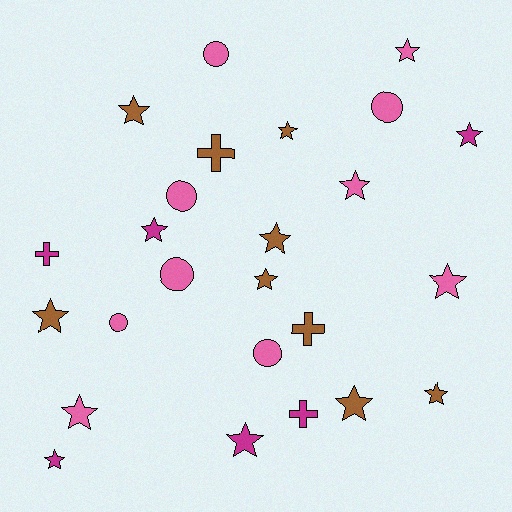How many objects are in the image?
There are 25 objects.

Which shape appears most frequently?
Star, with 15 objects.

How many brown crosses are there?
There are 2 brown crosses.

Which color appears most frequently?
Pink, with 10 objects.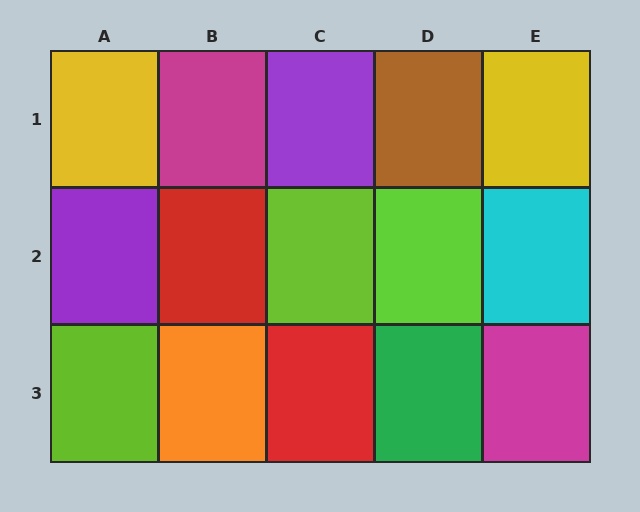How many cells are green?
1 cell is green.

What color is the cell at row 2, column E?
Cyan.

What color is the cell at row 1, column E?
Yellow.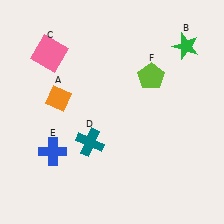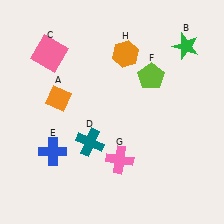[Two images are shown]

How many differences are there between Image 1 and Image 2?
There are 2 differences between the two images.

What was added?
A pink cross (G), an orange hexagon (H) were added in Image 2.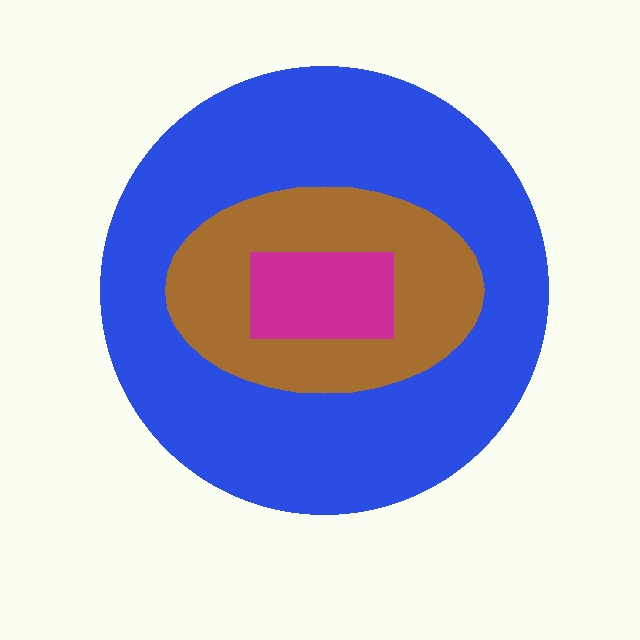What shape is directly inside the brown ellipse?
The magenta rectangle.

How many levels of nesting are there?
3.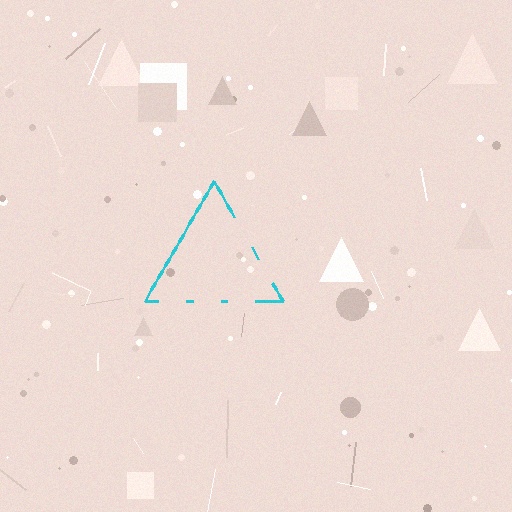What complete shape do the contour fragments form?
The contour fragments form a triangle.